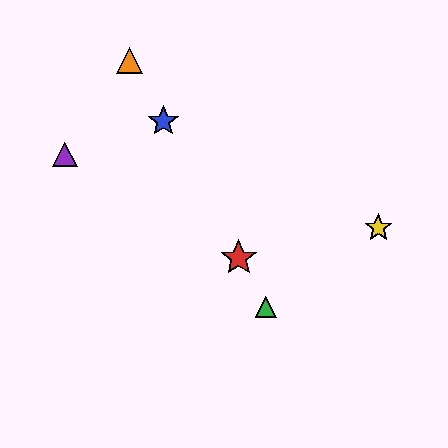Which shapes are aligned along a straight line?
The red star, the blue star, the green triangle, the orange triangle are aligned along a straight line.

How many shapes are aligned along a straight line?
4 shapes (the red star, the blue star, the green triangle, the orange triangle) are aligned along a straight line.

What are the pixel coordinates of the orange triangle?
The orange triangle is at (129, 60).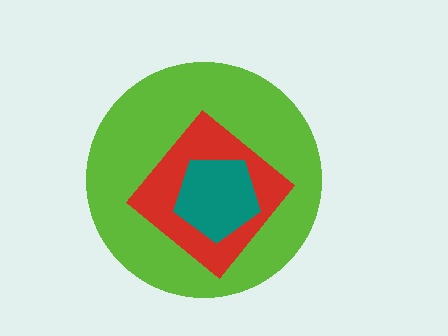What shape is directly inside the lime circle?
The red diamond.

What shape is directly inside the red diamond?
The teal pentagon.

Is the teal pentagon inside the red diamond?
Yes.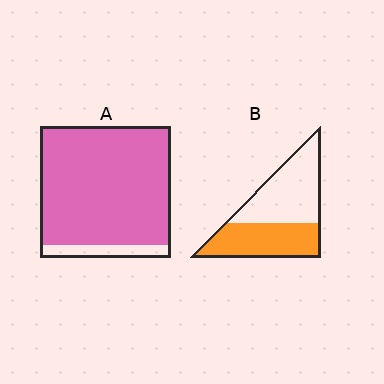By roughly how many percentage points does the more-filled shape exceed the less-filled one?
By roughly 45 percentage points (A over B).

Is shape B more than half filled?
No.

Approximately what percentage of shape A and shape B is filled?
A is approximately 90% and B is approximately 45%.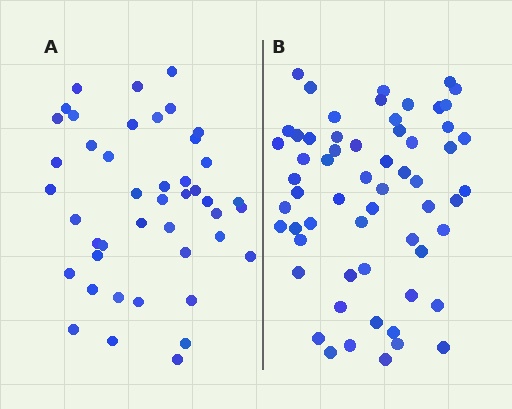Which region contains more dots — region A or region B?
Region B (the right region) has more dots.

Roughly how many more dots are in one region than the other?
Region B has approximately 15 more dots than region A.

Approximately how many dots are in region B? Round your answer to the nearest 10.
About 60 dots.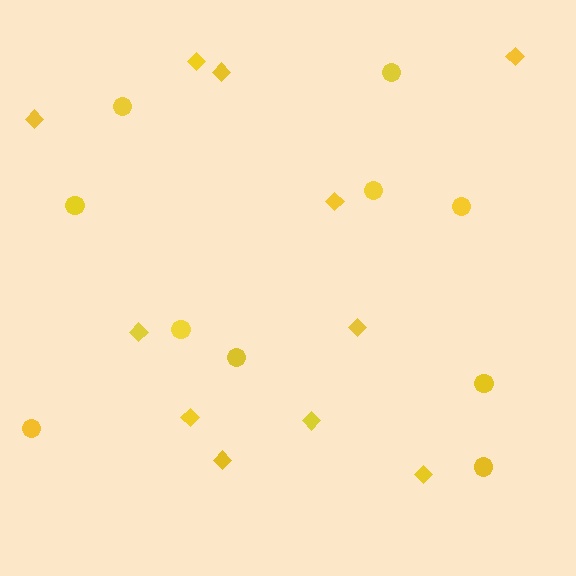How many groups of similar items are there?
There are 2 groups: one group of diamonds (11) and one group of circles (10).